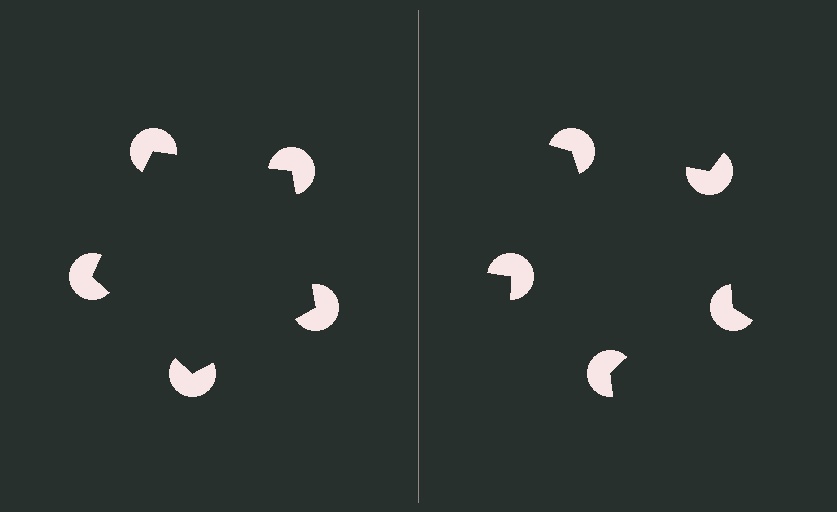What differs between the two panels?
The pac-man discs are positioned identically on both sides; only the wedge orientations differ. On the left they align to a pentagon; on the right they are misaligned.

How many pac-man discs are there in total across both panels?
10 — 5 on each side.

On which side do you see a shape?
An illusory pentagon appears on the left side. On the right side the wedge cuts are rotated, so no coherent shape forms.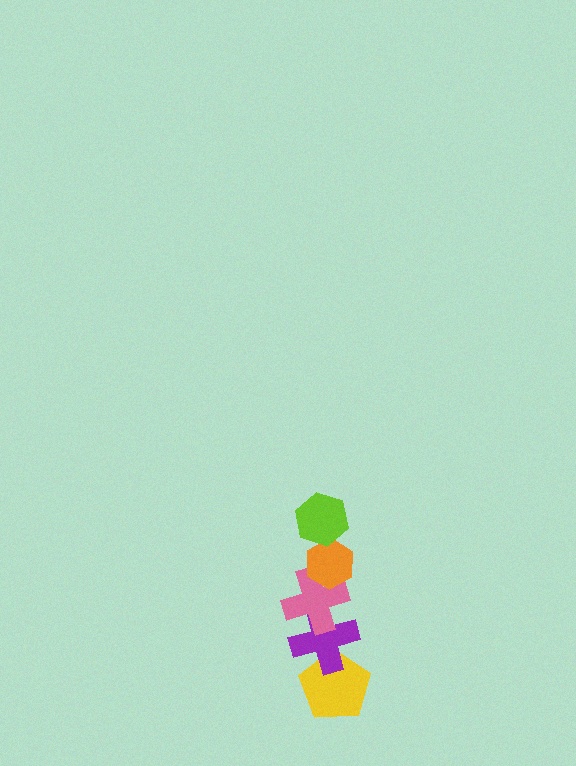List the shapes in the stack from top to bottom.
From top to bottom: the lime hexagon, the orange hexagon, the pink cross, the purple cross, the yellow pentagon.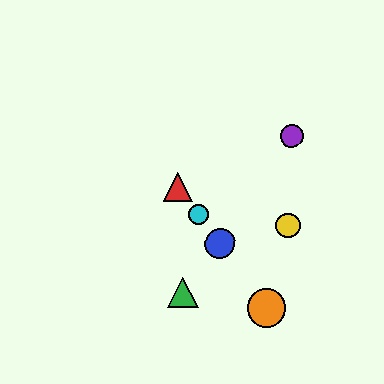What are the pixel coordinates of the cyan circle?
The cyan circle is at (198, 214).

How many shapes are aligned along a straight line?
4 shapes (the red triangle, the blue circle, the orange circle, the cyan circle) are aligned along a straight line.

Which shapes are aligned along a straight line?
The red triangle, the blue circle, the orange circle, the cyan circle are aligned along a straight line.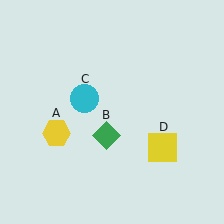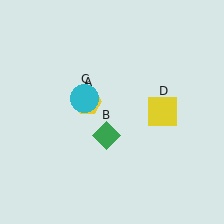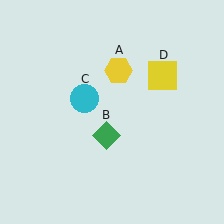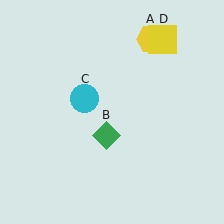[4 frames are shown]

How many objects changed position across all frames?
2 objects changed position: yellow hexagon (object A), yellow square (object D).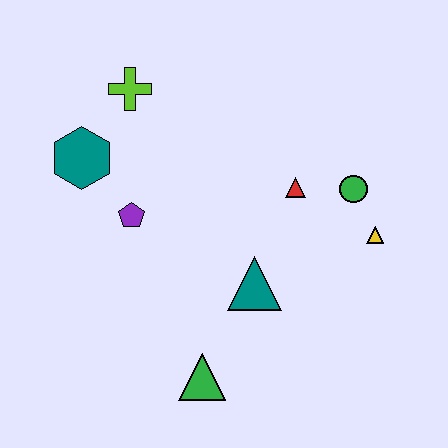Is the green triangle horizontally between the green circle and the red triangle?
No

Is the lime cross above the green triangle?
Yes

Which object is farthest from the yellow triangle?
The teal hexagon is farthest from the yellow triangle.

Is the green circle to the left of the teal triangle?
No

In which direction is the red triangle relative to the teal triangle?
The red triangle is above the teal triangle.